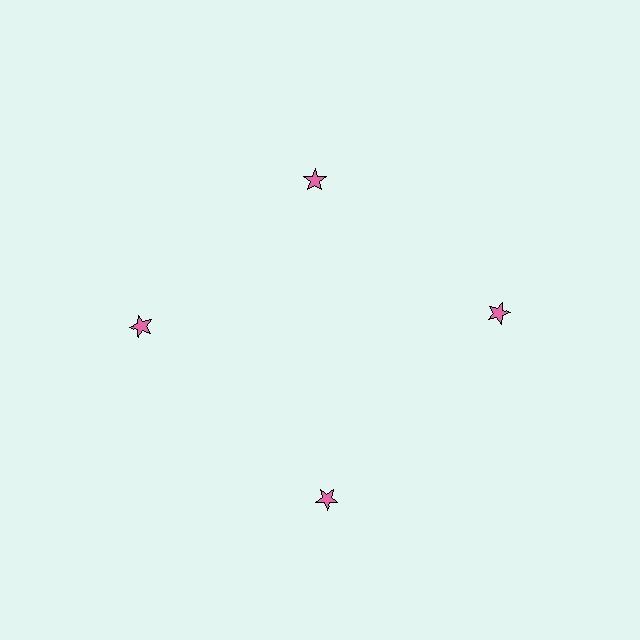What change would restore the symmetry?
The symmetry would be restored by moving it outward, back onto the ring so that all 4 stars sit at equal angles and equal distance from the center.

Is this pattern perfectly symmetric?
No. The 4 pink stars are arranged in a ring, but one element near the 12 o'clock position is pulled inward toward the center, breaking the 4-fold rotational symmetry.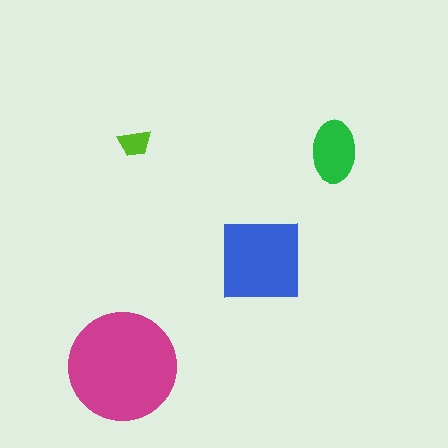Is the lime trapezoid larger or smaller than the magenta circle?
Smaller.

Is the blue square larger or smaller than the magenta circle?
Smaller.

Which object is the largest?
The magenta circle.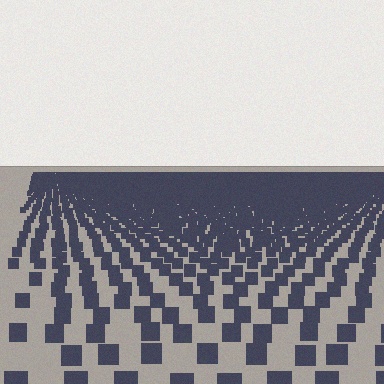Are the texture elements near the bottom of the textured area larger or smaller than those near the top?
Larger. Near the bottom, elements are closer to the viewer and appear at a bigger on-screen size.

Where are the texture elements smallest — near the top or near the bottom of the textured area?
Near the top.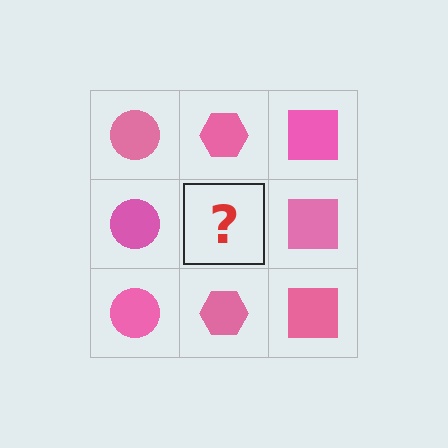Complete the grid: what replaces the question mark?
The question mark should be replaced with a pink hexagon.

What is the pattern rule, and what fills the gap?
The rule is that each column has a consistent shape. The gap should be filled with a pink hexagon.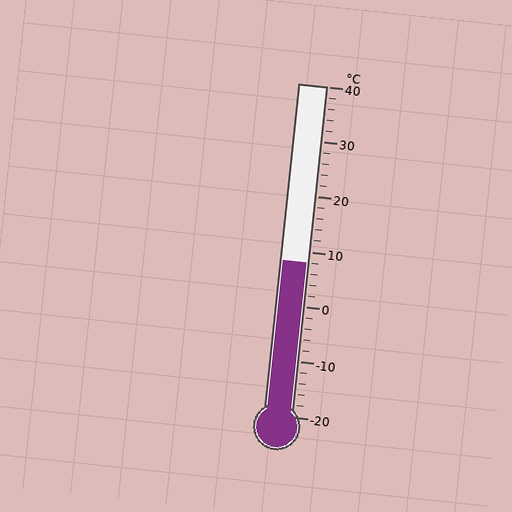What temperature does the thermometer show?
The thermometer shows approximately 8°C.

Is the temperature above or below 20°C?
The temperature is below 20°C.